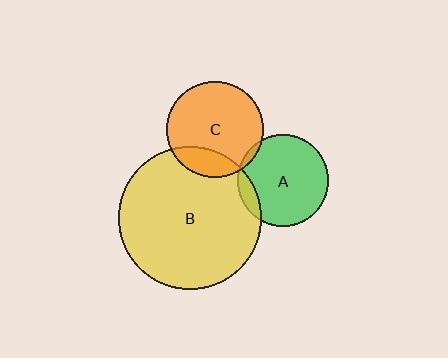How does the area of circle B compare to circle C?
Approximately 2.2 times.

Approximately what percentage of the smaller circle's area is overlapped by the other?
Approximately 5%.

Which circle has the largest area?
Circle B (yellow).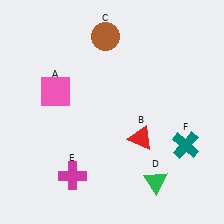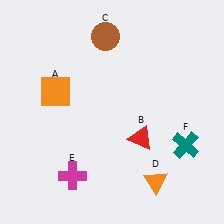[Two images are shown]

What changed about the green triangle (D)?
In Image 1, D is green. In Image 2, it changed to orange.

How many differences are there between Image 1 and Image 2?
There are 2 differences between the two images.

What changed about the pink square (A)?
In Image 1, A is pink. In Image 2, it changed to orange.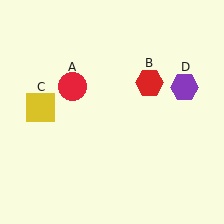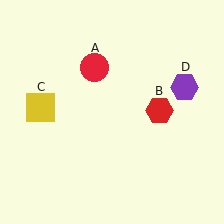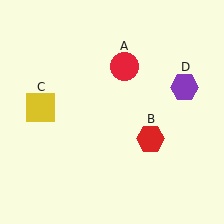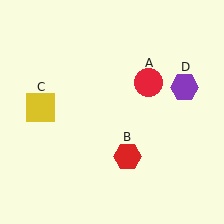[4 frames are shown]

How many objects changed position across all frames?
2 objects changed position: red circle (object A), red hexagon (object B).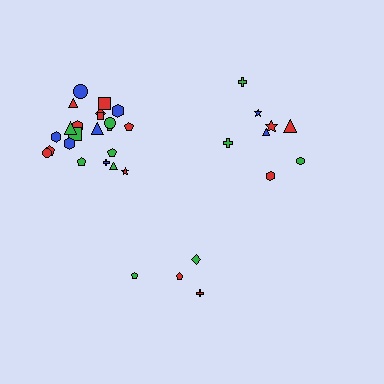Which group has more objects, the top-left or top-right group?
The top-left group.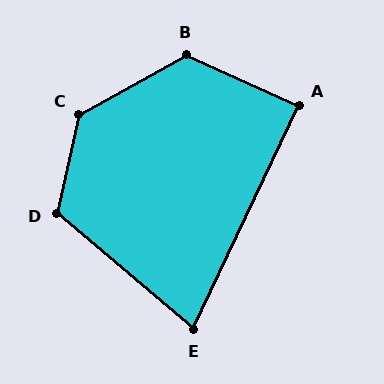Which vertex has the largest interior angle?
C, at approximately 132 degrees.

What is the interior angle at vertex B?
Approximately 127 degrees (obtuse).